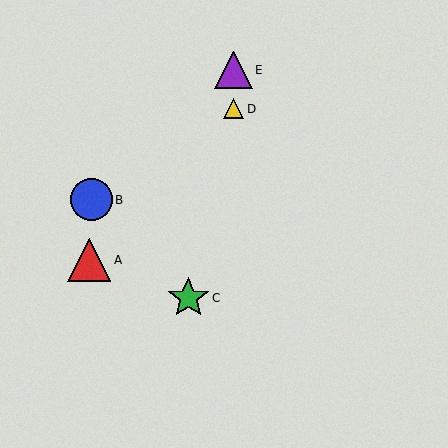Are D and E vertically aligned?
Yes, both are at x≈233.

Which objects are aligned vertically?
Objects D, E are aligned vertically.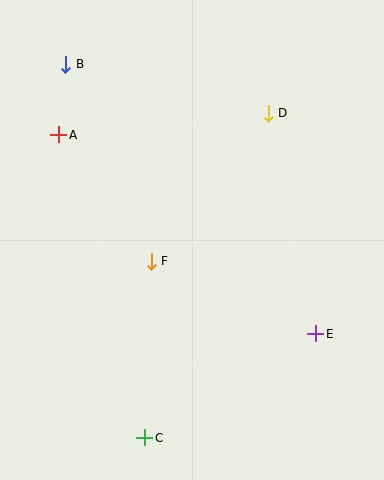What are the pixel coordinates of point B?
Point B is at (66, 64).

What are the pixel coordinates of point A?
Point A is at (59, 135).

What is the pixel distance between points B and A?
The distance between B and A is 71 pixels.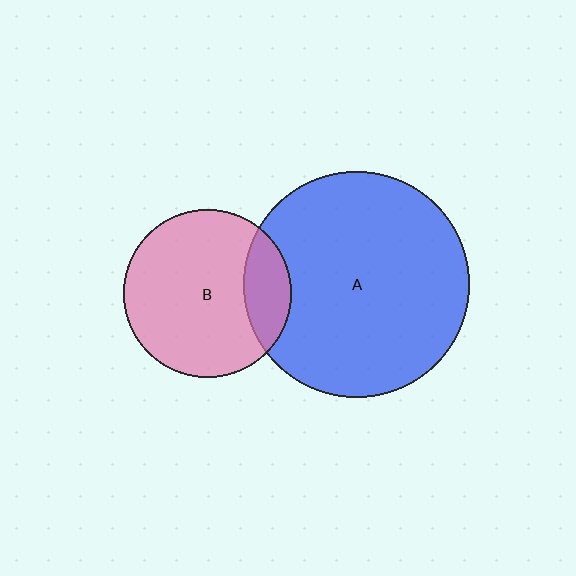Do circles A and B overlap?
Yes.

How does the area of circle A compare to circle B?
Approximately 1.8 times.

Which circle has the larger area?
Circle A (blue).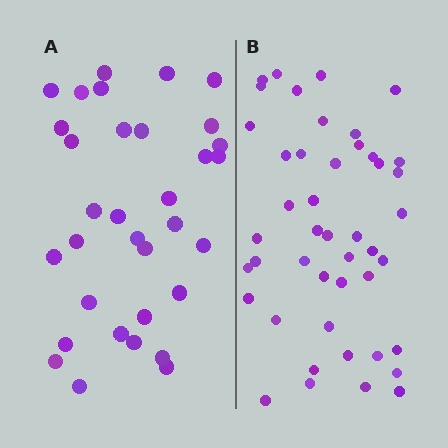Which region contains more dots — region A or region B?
Region B (the right region) has more dots.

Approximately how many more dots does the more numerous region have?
Region B has roughly 12 or so more dots than region A.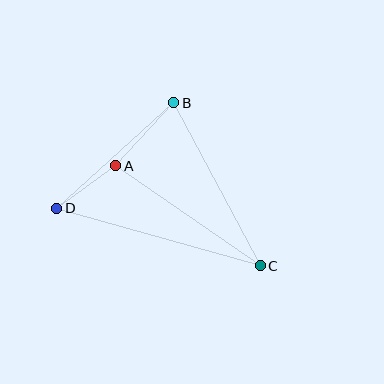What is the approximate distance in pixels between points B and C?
The distance between B and C is approximately 184 pixels.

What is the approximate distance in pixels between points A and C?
The distance between A and C is approximately 176 pixels.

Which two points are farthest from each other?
Points C and D are farthest from each other.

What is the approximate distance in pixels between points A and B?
The distance between A and B is approximately 86 pixels.